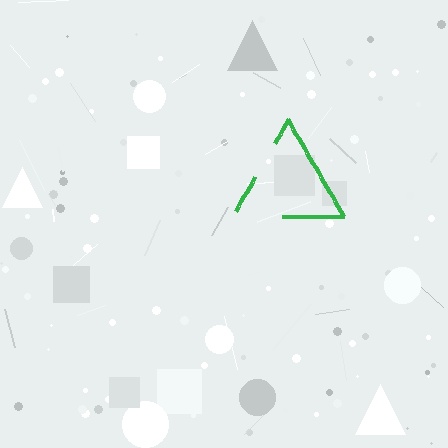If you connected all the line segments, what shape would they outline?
They would outline a triangle.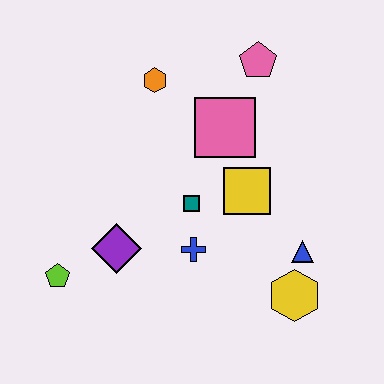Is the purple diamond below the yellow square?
Yes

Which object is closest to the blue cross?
The teal square is closest to the blue cross.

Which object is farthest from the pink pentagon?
The lime pentagon is farthest from the pink pentagon.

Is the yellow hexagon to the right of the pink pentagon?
Yes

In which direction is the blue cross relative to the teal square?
The blue cross is below the teal square.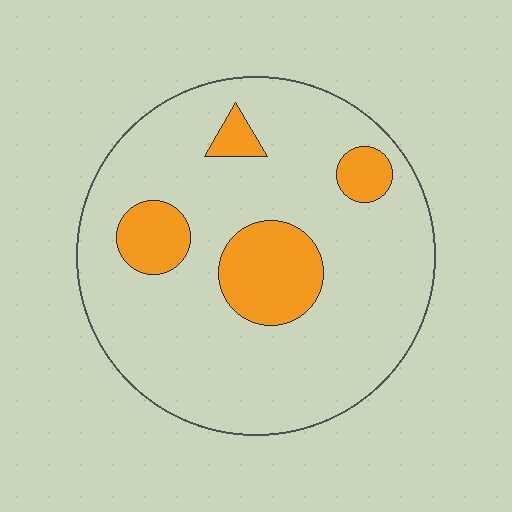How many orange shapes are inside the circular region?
4.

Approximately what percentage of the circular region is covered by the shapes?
Approximately 15%.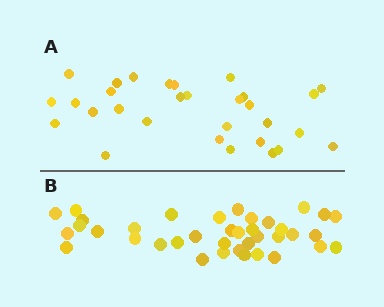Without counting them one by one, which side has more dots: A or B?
Region B (the bottom region) has more dots.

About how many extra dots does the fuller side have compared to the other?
Region B has roughly 8 or so more dots than region A.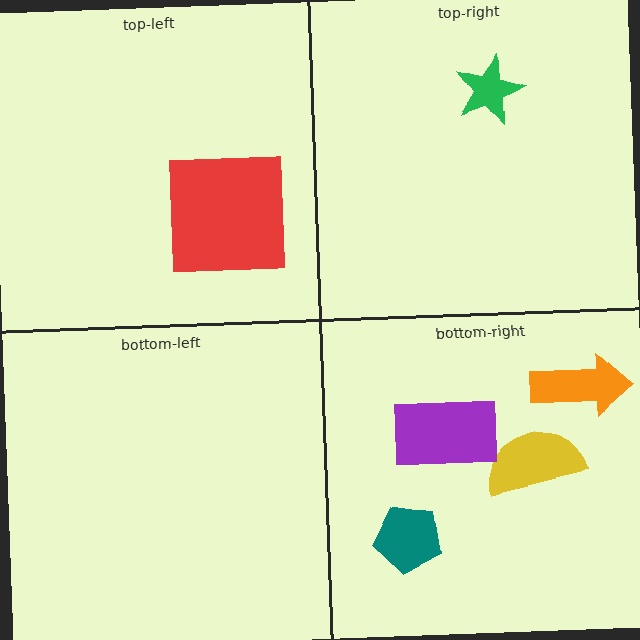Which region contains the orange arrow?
The bottom-right region.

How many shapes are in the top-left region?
1.